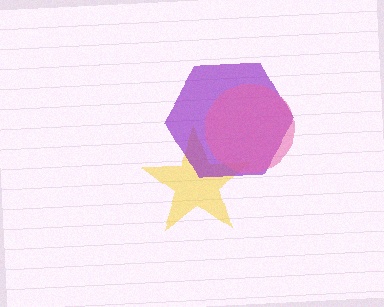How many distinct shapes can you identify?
There are 3 distinct shapes: a yellow star, a purple hexagon, a pink circle.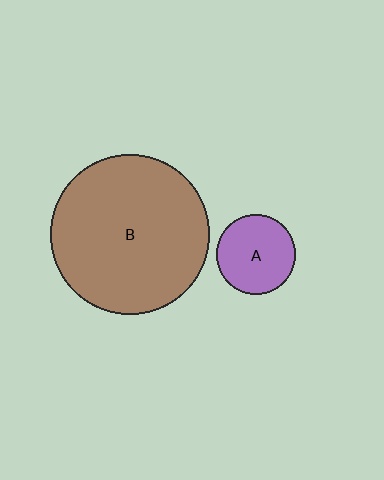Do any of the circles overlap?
No, none of the circles overlap.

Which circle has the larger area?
Circle B (brown).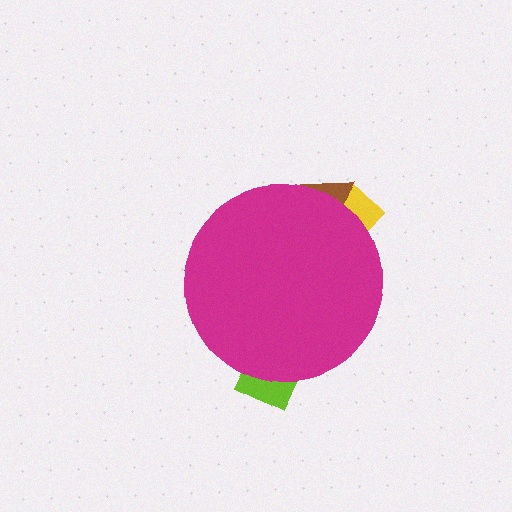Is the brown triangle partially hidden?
Yes, the brown triangle is partially hidden behind the magenta circle.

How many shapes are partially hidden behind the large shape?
3 shapes are partially hidden.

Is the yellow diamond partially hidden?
Yes, the yellow diamond is partially hidden behind the magenta circle.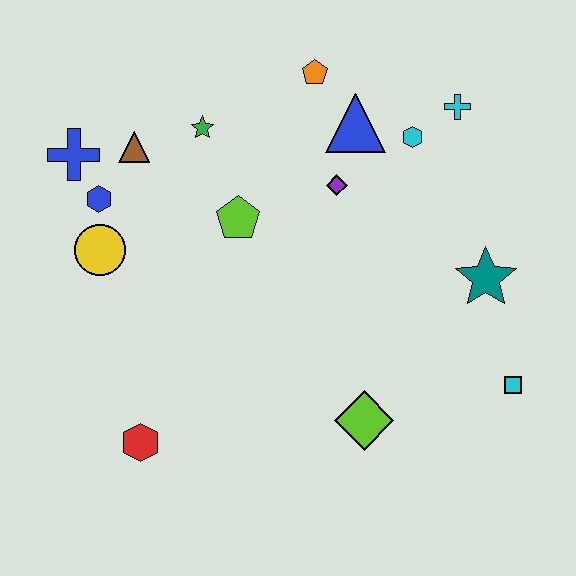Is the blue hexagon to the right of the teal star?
No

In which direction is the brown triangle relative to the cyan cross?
The brown triangle is to the left of the cyan cross.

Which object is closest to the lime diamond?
The cyan square is closest to the lime diamond.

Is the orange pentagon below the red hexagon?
No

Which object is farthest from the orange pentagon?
The red hexagon is farthest from the orange pentagon.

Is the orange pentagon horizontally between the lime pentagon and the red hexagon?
No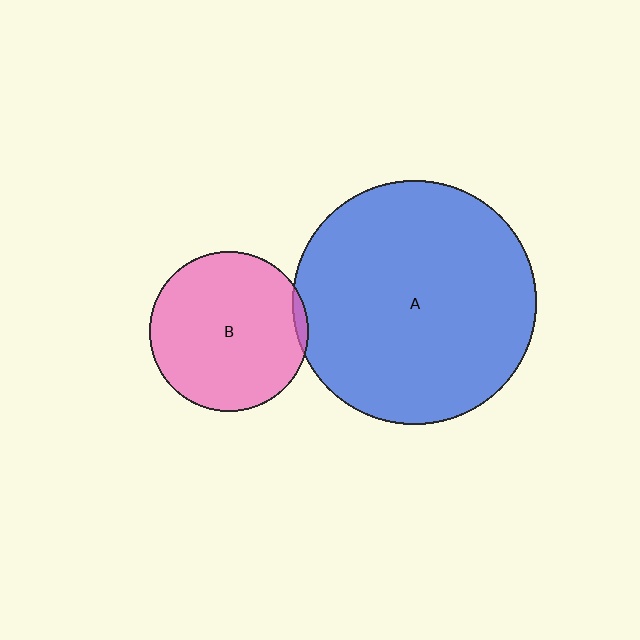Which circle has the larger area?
Circle A (blue).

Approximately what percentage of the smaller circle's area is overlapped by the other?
Approximately 5%.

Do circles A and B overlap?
Yes.